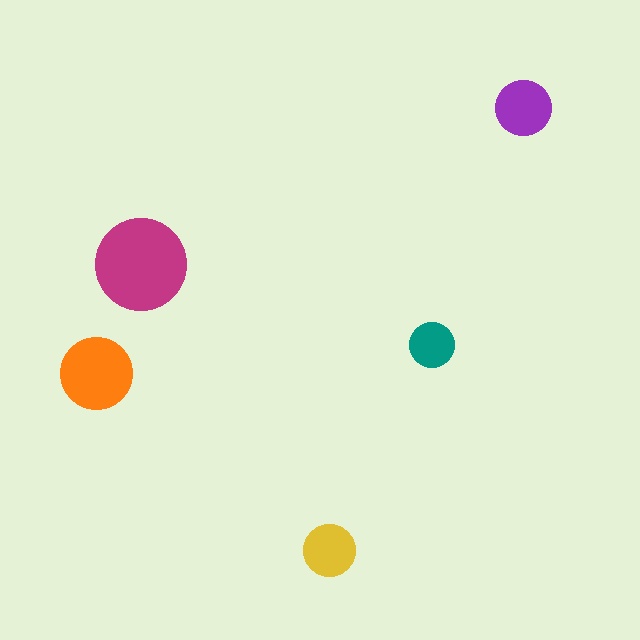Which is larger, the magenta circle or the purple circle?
The magenta one.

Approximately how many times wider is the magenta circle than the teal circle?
About 2 times wider.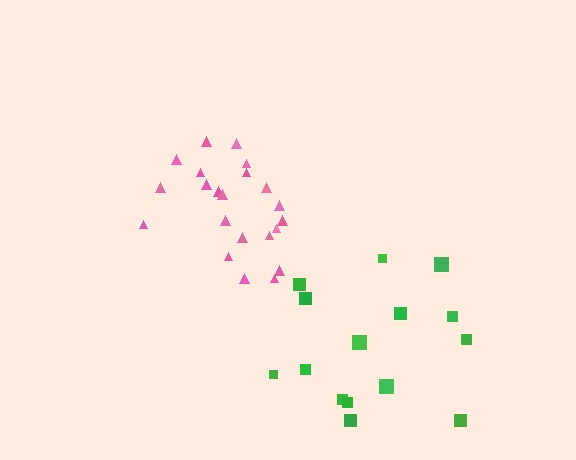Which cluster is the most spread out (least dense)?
Green.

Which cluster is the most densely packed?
Pink.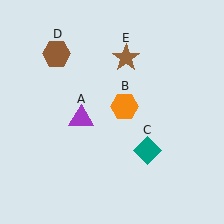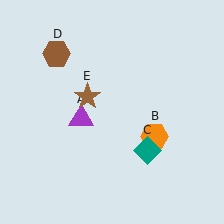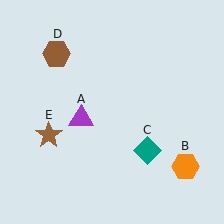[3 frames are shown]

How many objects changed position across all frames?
2 objects changed position: orange hexagon (object B), brown star (object E).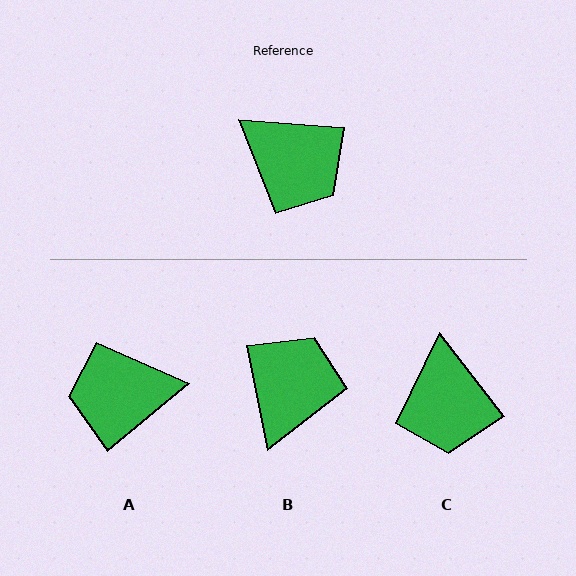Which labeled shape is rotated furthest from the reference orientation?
A, about 135 degrees away.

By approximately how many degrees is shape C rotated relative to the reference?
Approximately 47 degrees clockwise.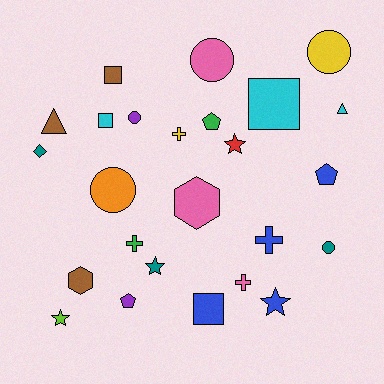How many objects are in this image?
There are 25 objects.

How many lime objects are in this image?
There is 1 lime object.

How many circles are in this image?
There are 5 circles.